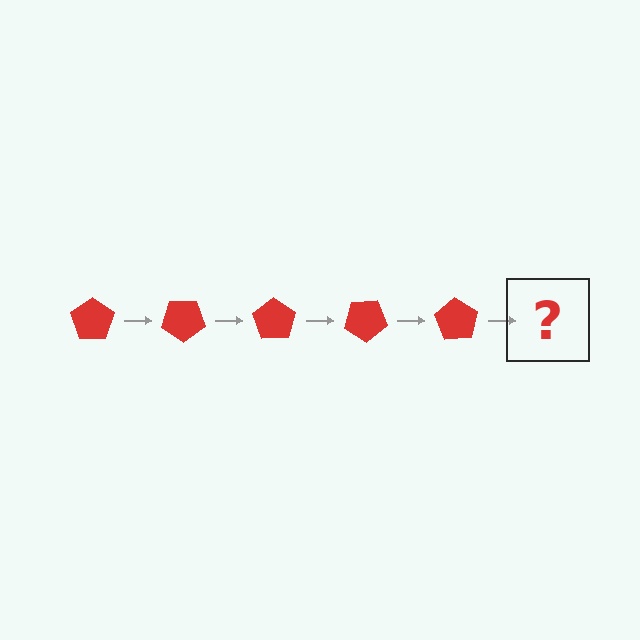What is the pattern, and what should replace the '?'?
The pattern is that the pentagon rotates 35 degrees each step. The '?' should be a red pentagon rotated 175 degrees.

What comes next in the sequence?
The next element should be a red pentagon rotated 175 degrees.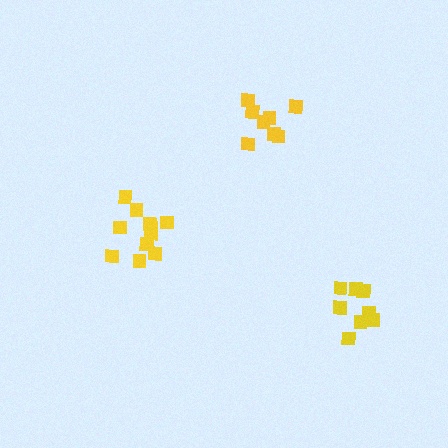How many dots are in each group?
Group 1: 11 dots, Group 2: 8 dots, Group 3: 8 dots (27 total).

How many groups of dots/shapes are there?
There are 3 groups.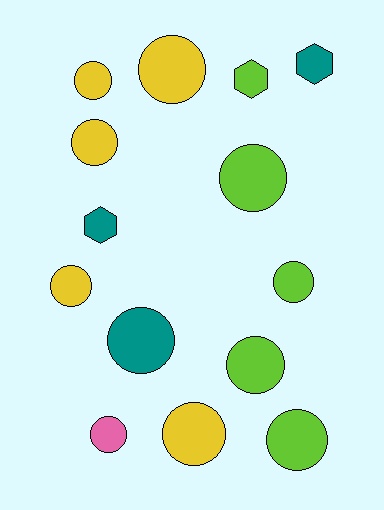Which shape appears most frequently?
Circle, with 11 objects.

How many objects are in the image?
There are 14 objects.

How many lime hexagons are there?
There is 1 lime hexagon.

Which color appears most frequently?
Lime, with 5 objects.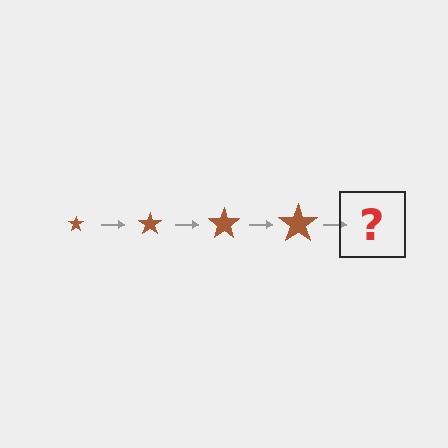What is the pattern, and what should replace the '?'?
The pattern is that the star gets progressively larger each step. The '?' should be a brown star, larger than the previous one.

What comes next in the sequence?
The next element should be a brown star, larger than the previous one.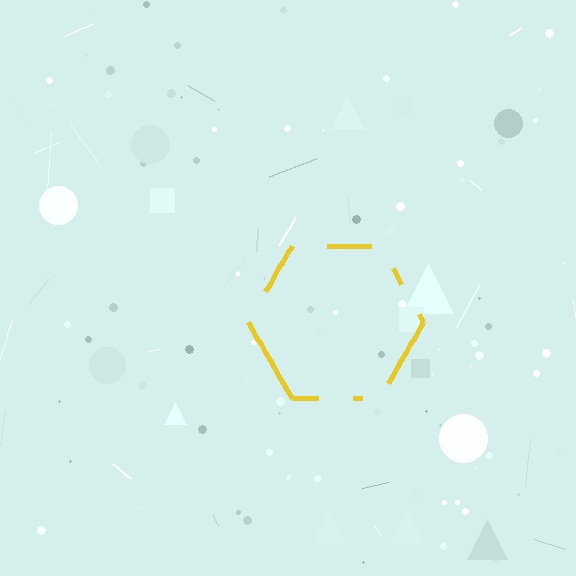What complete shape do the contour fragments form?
The contour fragments form a hexagon.